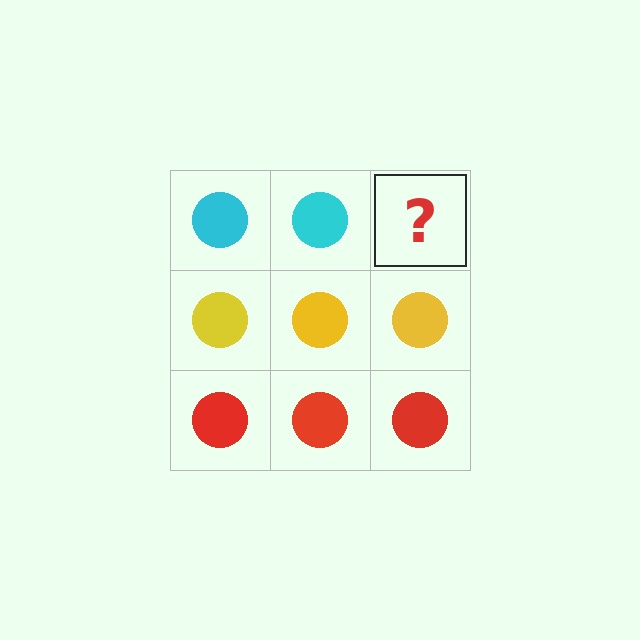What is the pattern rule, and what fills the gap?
The rule is that each row has a consistent color. The gap should be filled with a cyan circle.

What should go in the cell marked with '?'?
The missing cell should contain a cyan circle.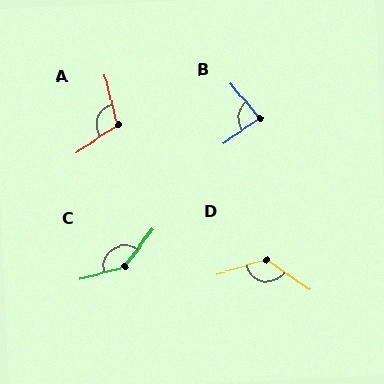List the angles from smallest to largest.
B (85°), A (109°), D (129°), C (141°).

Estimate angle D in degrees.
Approximately 129 degrees.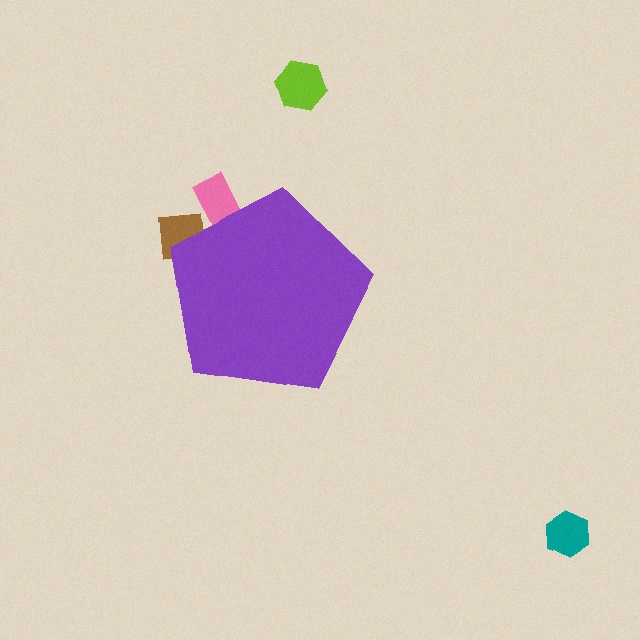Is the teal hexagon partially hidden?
No, the teal hexagon is fully visible.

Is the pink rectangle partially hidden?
Yes, the pink rectangle is partially hidden behind the purple pentagon.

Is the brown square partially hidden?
Yes, the brown square is partially hidden behind the purple pentagon.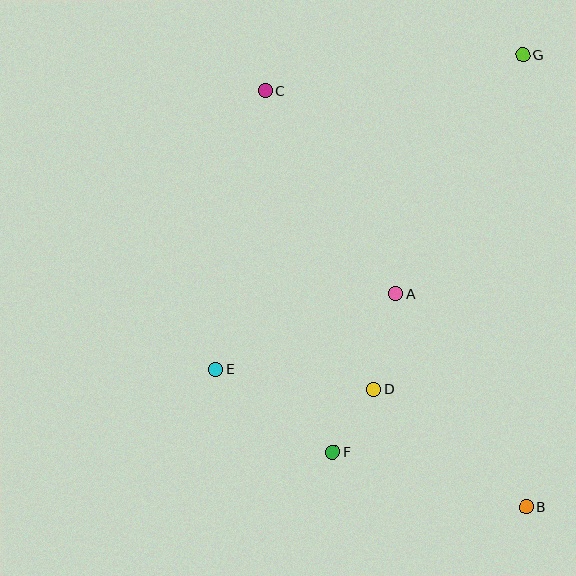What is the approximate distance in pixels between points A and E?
The distance between A and E is approximately 195 pixels.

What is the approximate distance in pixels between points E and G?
The distance between E and G is approximately 439 pixels.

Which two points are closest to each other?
Points D and F are closest to each other.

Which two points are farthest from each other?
Points B and C are farthest from each other.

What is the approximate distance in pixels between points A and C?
The distance between A and C is approximately 241 pixels.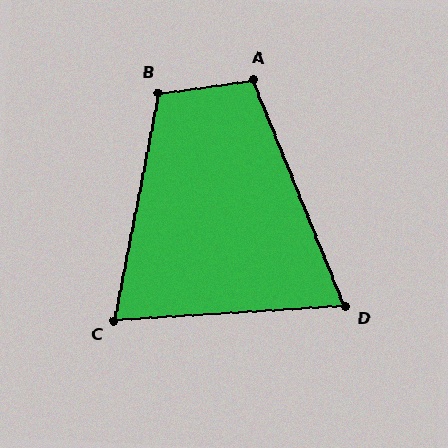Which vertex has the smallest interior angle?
D, at approximately 71 degrees.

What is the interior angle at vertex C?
Approximately 75 degrees (acute).